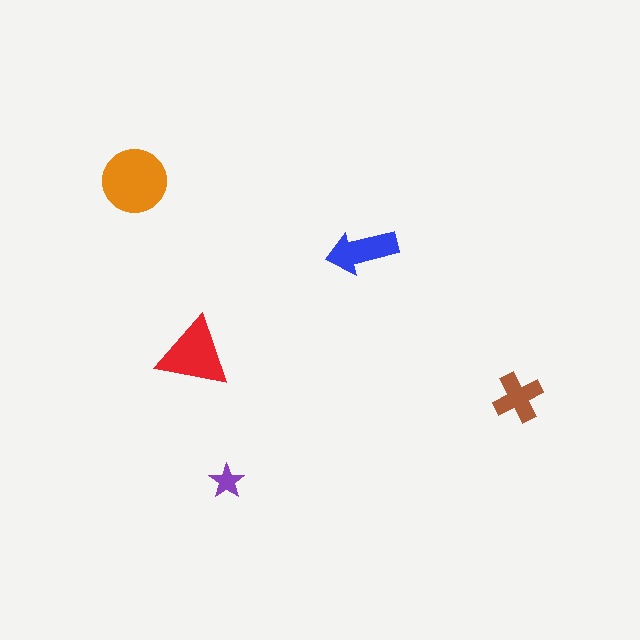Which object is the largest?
The orange circle.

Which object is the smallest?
The purple star.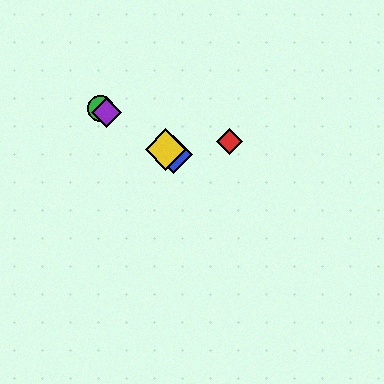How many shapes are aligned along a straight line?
4 shapes (the blue diamond, the green circle, the yellow diamond, the purple diamond) are aligned along a straight line.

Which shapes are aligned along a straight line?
The blue diamond, the green circle, the yellow diamond, the purple diamond are aligned along a straight line.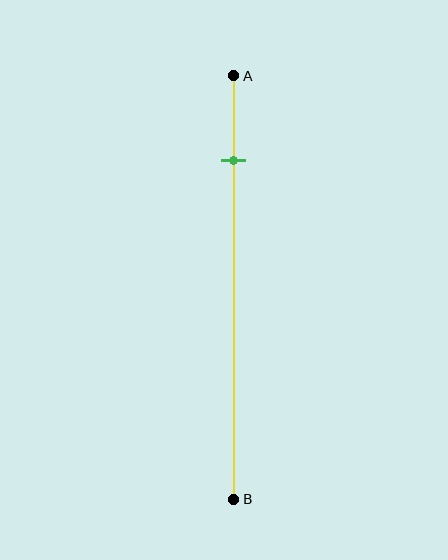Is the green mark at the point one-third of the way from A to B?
No, the mark is at about 20% from A, not at the 33% one-third point.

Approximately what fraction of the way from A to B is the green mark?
The green mark is approximately 20% of the way from A to B.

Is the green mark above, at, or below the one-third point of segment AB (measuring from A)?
The green mark is above the one-third point of segment AB.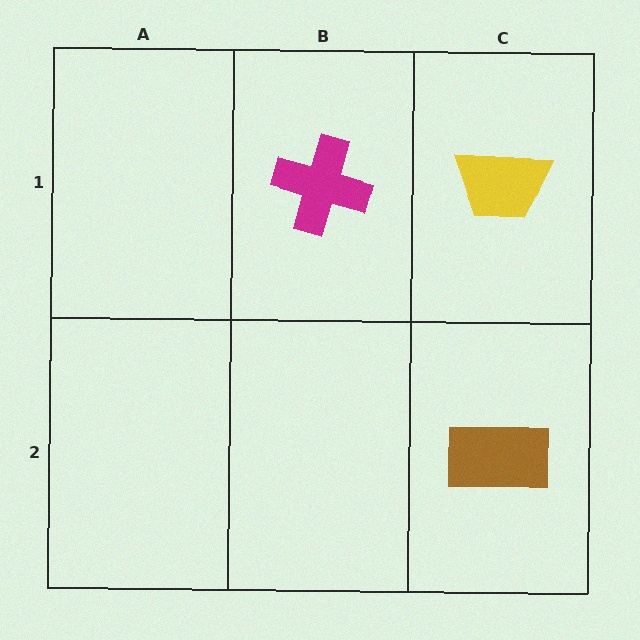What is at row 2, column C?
A brown rectangle.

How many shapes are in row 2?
1 shape.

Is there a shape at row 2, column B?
No, that cell is empty.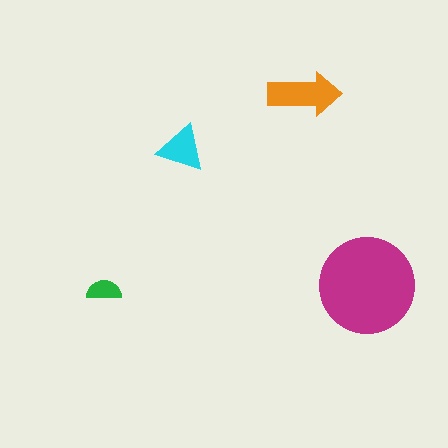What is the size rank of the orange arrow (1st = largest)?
2nd.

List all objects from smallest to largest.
The green semicircle, the cyan triangle, the orange arrow, the magenta circle.